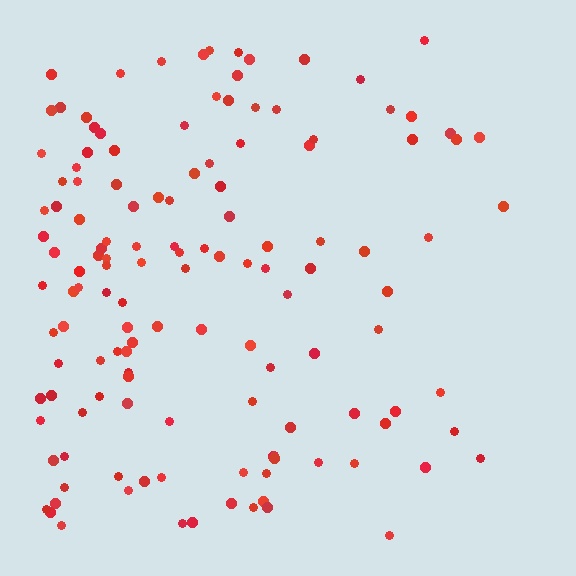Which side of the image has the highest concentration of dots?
The left.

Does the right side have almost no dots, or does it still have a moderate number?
Still a moderate number, just noticeably fewer than the left.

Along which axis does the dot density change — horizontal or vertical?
Horizontal.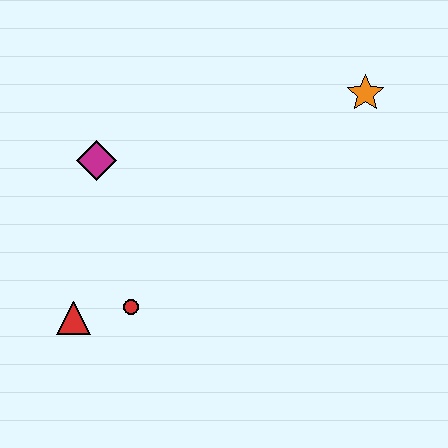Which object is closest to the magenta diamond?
The red circle is closest to the magenta diamond.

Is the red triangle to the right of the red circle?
No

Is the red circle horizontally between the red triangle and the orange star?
Yes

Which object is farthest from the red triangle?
The orange star is farthest from the red triangle.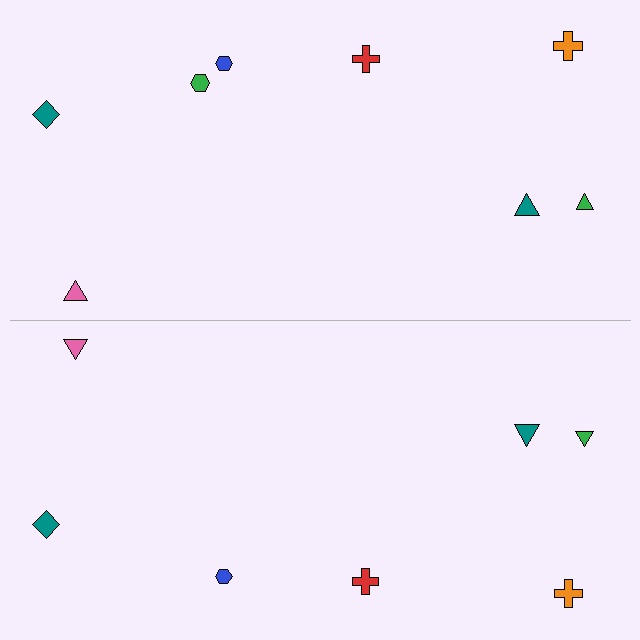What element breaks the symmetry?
A green hexagon is missing from the bottom side.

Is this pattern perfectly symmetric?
No, the pattern is not perfectly symmetric. A green hexagon is missing from the bottom side.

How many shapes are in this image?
There are 15 shapes in this image.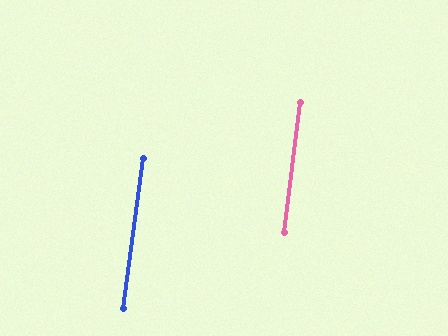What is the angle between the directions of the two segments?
Approximately 1 degree.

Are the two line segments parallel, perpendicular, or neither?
Parallel — their directions differ by only 0.6°.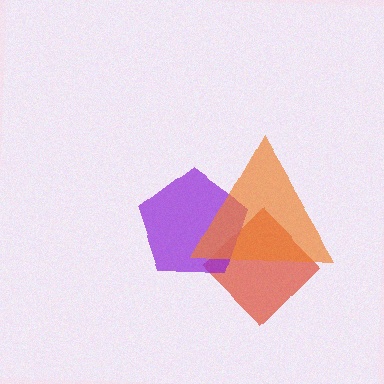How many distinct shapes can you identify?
There are 3 distinct shapes: a red diamond, a purple pentagon, an orange triangle.